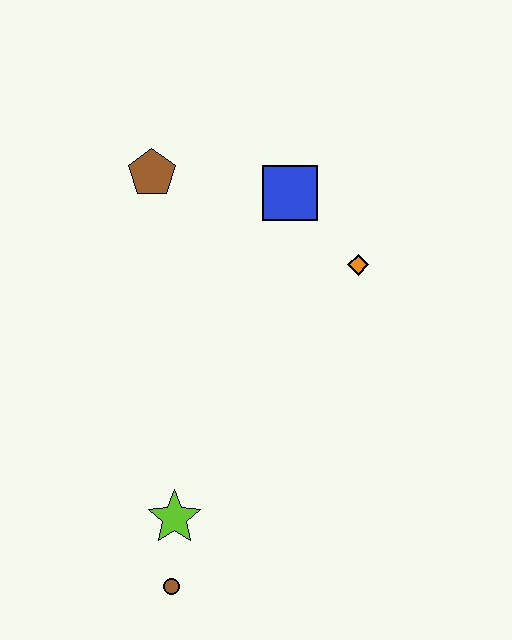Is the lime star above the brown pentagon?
No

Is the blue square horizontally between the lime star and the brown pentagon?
No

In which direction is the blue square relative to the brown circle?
The blue square is above the brown circle.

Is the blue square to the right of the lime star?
Yes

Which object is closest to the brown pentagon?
The blue square is closest to the brown pentagon.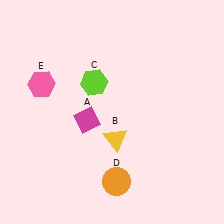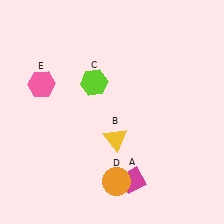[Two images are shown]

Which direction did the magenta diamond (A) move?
The magenta diamond (A) moved down.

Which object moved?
The magenta diamond (A) moved down.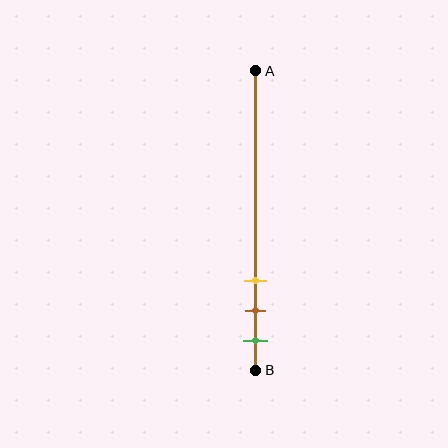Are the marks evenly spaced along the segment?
Yes, the marks are approximately evenly spaced.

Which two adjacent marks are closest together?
The brown and green marks are the closest adjacent pair.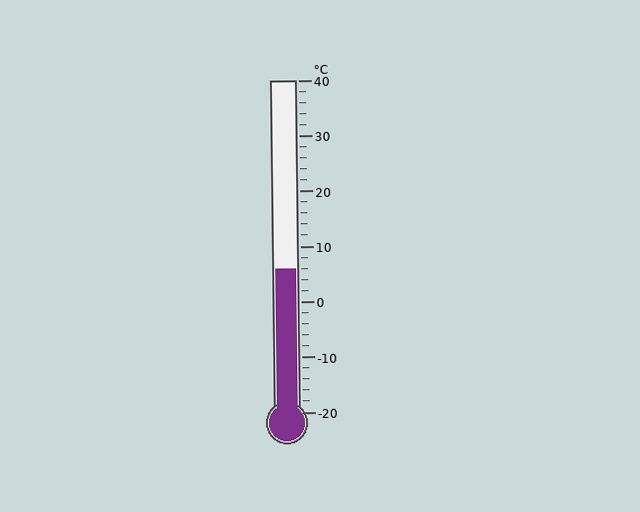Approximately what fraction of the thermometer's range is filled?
The thermometer is filled to approximately 45% of its range.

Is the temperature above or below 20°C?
The temperature is below 20°C.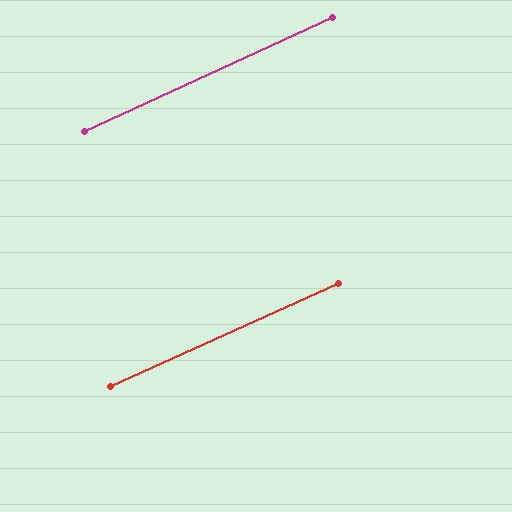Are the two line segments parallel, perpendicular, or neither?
Parallel — their directions differ by only 0.3°.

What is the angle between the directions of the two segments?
Approximately 0 degrees.